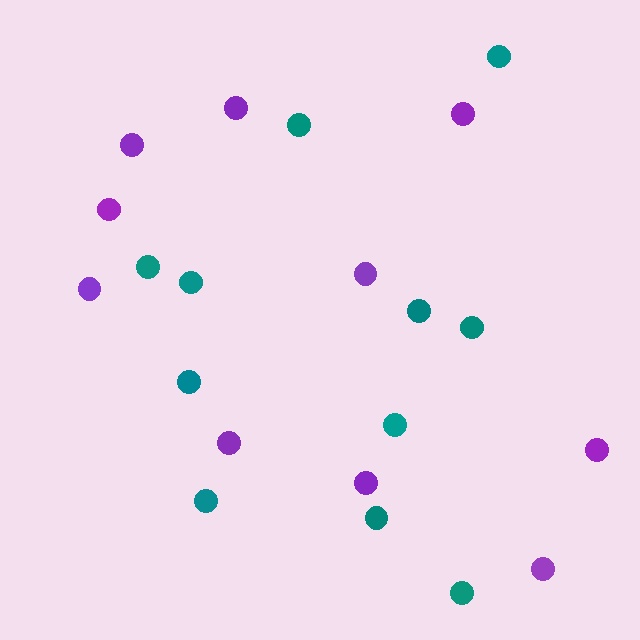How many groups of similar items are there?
There are 2 groups: one group of purple circles (10) and one group of teal circles (11).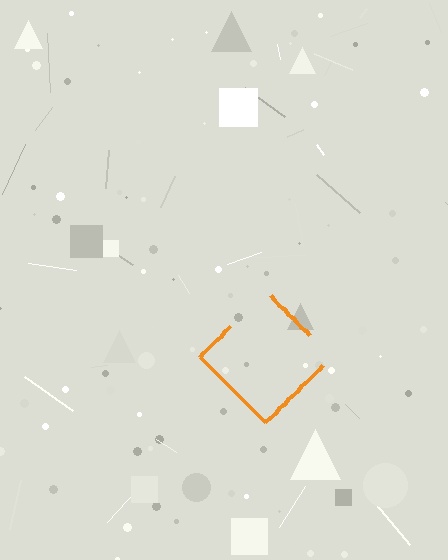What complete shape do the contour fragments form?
The contour fragments form a diamond.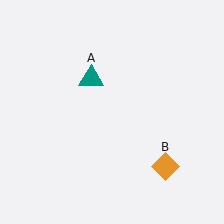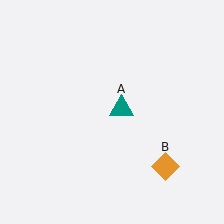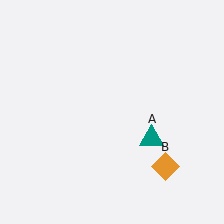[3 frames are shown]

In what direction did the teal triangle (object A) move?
The teal triangle (object A) moved down and to the right.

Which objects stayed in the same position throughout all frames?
Orange diamond (object B) remained stationary.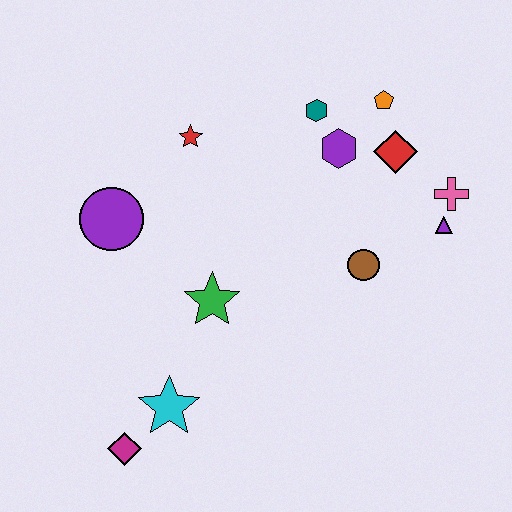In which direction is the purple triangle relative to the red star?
The purple triangle is to the right of the red star.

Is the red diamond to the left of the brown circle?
No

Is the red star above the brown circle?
Yes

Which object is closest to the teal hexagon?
The purple hexagon is closest to the teal hexagon.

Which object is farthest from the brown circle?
The magenta diamond is farthest from the brown circle.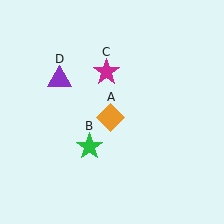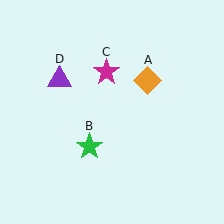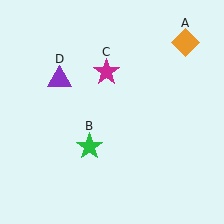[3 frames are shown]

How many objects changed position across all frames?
1 object changed position: orange diamond (object A).